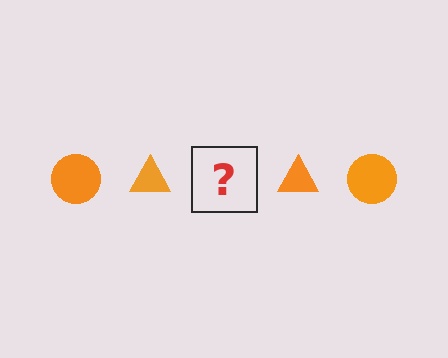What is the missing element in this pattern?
The missing element is an orange circle.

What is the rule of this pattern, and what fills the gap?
The rule is that the pattern cycles through circle, triangle shapes in orange. The gap should be filled with an orange circle.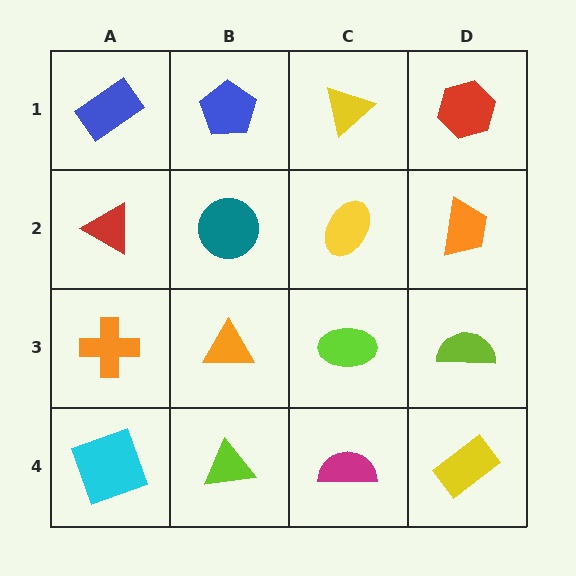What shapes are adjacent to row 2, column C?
A yellow triangle (row 1, column C), a lime ellipse (row 3, column C), a teal circle (row 2, column B), an orange trapezoid (row 2, column D).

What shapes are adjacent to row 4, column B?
An orange triangle (row 3, column B), a cyan square (row 4, column A), a magenta semicircle (row 4, column C).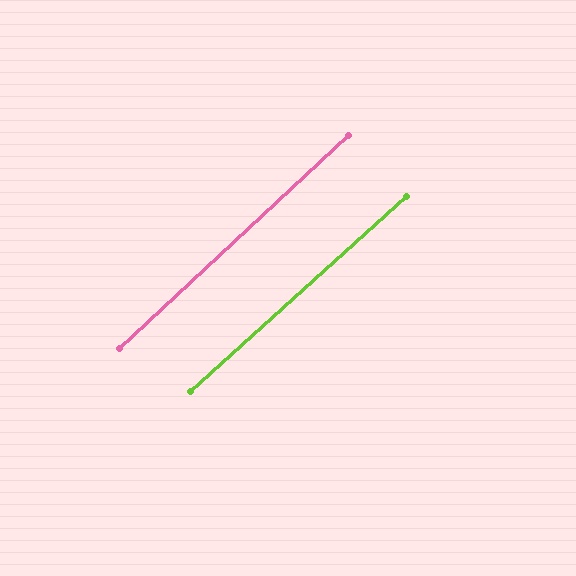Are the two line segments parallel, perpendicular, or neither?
Parallel — their directions differ by only 0.9°.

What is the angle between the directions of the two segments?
Approximately 1 degree.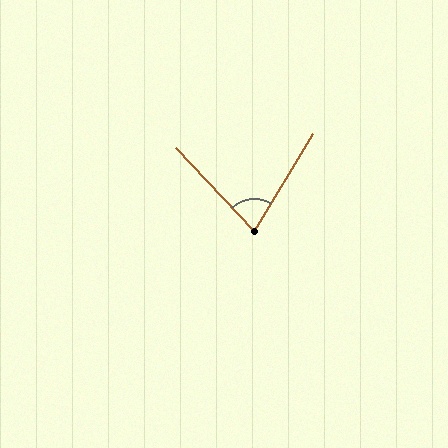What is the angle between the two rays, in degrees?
Approximately 75 degrees.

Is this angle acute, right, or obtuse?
It is acute.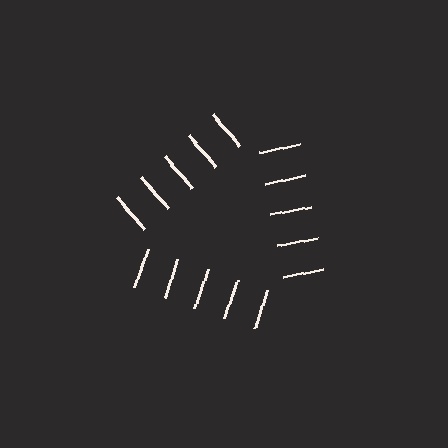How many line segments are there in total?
15 — 5 along each of the 3 edges.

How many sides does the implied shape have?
3 sides — the line-ends trace a triangle.